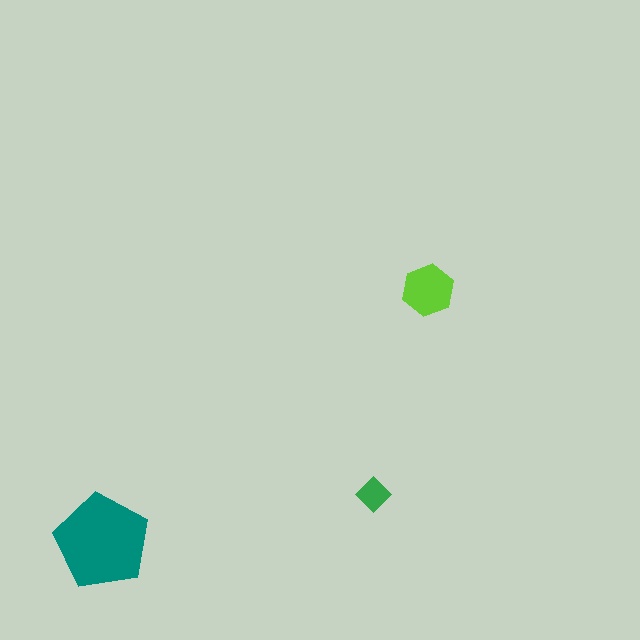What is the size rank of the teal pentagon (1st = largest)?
1st.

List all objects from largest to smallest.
The teal pentagon, the lime hexagon, the green diamond.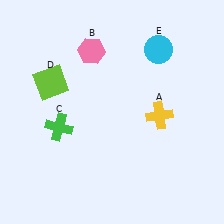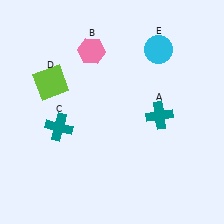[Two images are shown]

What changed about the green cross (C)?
In Image 1, C is green. In Image 2, it changed to teal.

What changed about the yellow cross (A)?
In Image 1, A is yellow. In Image 2, it changed to teal.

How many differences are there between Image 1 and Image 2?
There are 2 differences between the two images.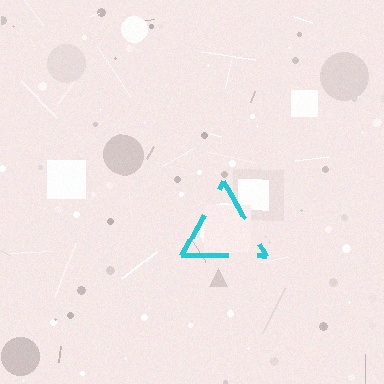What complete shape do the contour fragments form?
The contour fragments form a triangle.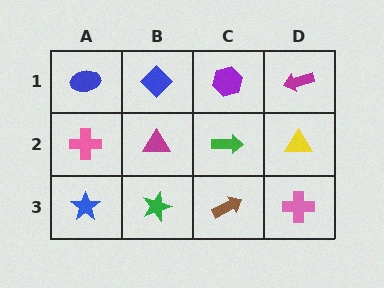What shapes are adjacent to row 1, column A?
A pink cross (row 2, column A), a blue diamond (row 1, column B).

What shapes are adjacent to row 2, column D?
A magenta arrow (row 1, column D), a pink cross (row 3, column D), a green arrow (row 2, column C).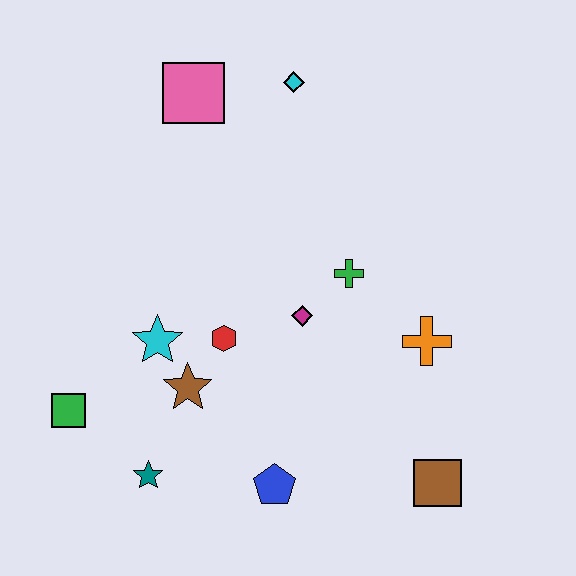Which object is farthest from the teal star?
The cyan diamond is farthest from the teal star.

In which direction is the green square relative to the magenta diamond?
The green square is to the left of the magenta diamond.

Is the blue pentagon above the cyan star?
No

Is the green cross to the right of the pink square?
Yes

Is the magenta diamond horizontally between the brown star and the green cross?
Yes